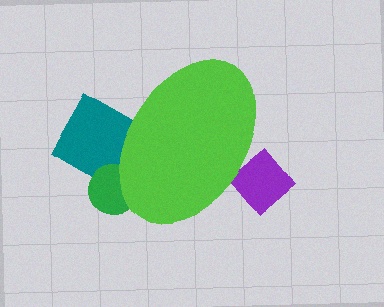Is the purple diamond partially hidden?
Yes, the purple diamond is partially hidden behind the lime ellipse.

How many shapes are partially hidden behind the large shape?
4 shapes are partially hidden.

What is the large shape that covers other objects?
A lime ellipse.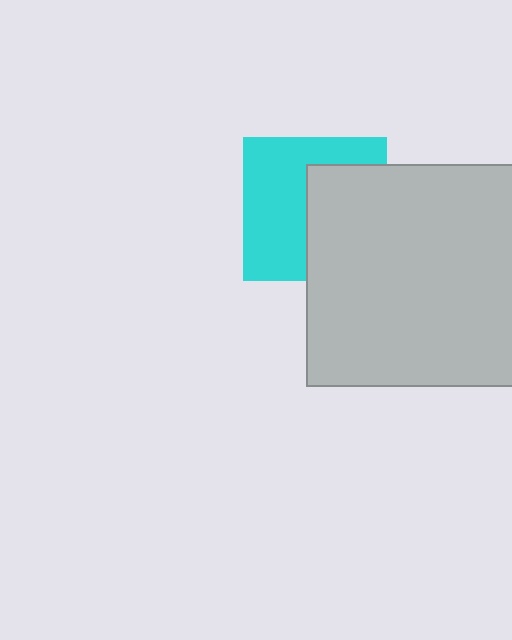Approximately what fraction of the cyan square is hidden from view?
Roughly 47% of the cyan square is hidden behind the light gray square.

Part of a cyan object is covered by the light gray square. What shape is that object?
It is a square.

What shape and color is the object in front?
The object in front is a light gray square.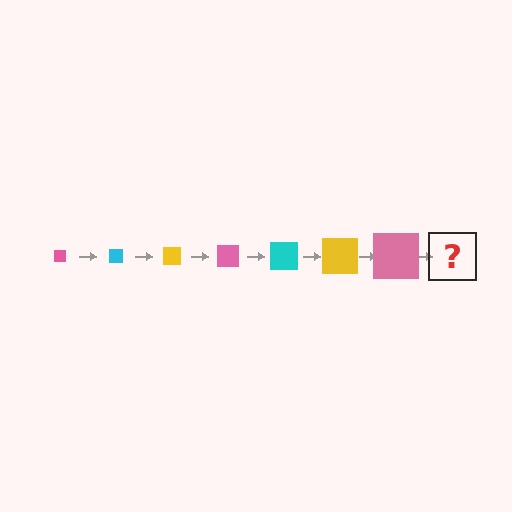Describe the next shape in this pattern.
It should be a cyan square, larger than the previous one.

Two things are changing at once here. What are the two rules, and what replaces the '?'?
The two rules are that the square grows larger each step and the color cycles through pink, cyan, and yellow. The '?' should be a cyan square, larger than the previous one.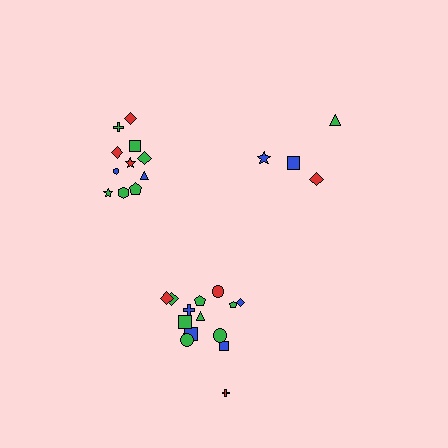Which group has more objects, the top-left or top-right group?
The top-left group.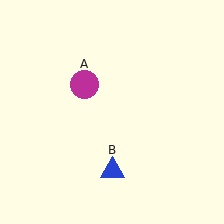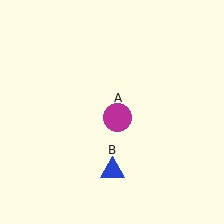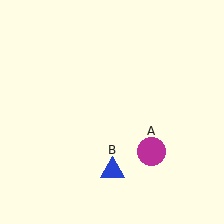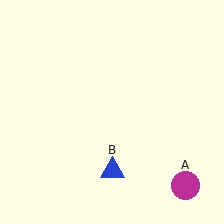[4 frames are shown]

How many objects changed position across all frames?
1 object changed position: magenta circle (object A).